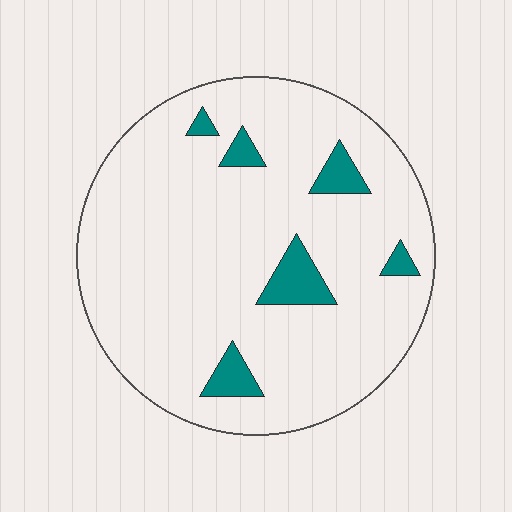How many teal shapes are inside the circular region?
6.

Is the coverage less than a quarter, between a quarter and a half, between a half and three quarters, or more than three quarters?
Less than a quarter.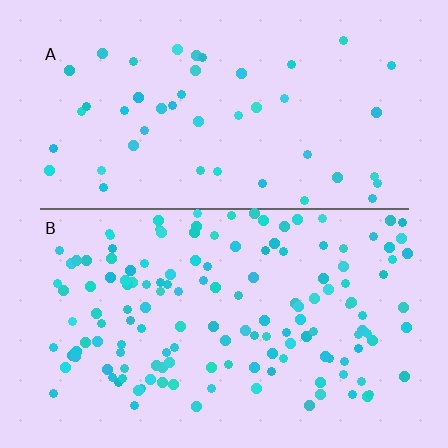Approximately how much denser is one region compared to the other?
Approximately 3.1× — region B over region A.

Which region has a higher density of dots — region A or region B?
B (the bottom).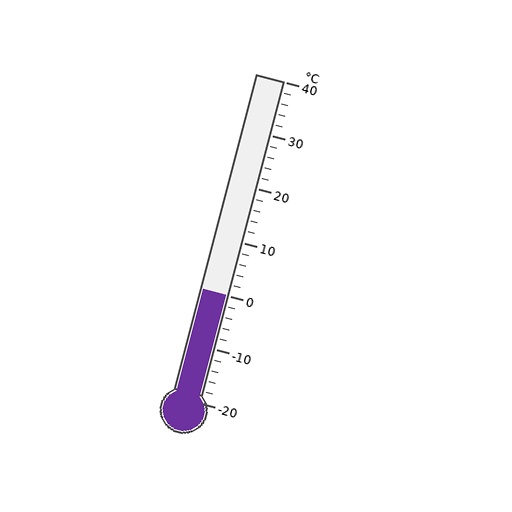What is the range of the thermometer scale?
The thermometer scale ranges from -20°C to 40°C.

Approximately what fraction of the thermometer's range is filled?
The thermometer is filled to approximately 35% of its range.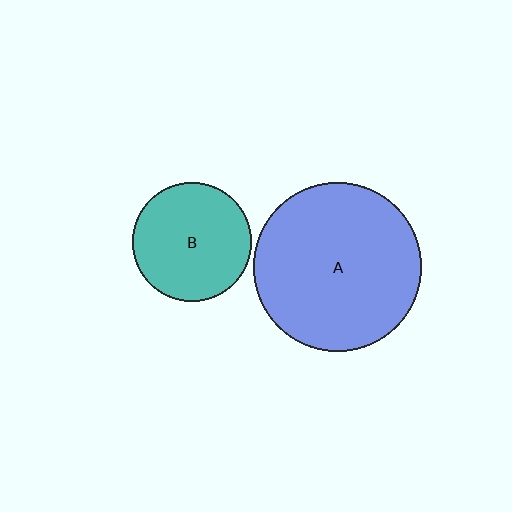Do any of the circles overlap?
No, none of the circles overlap.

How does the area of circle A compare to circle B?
Approximately 2.0 times.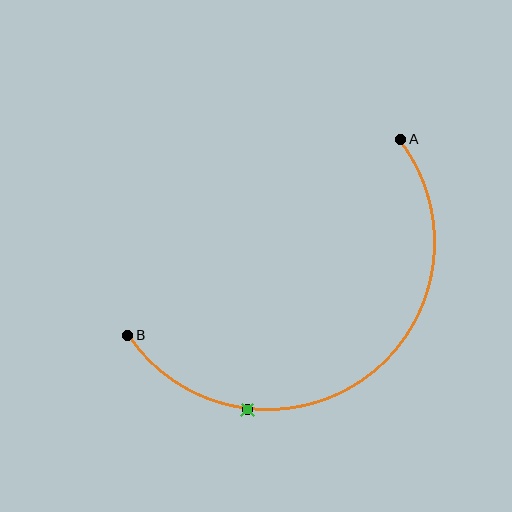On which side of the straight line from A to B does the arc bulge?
The arc bulges below and to the right of the straight line connecting A and B.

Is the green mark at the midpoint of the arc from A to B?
No. The green mark lies on the arc but is closer to endpoint B. The arc midpoint would be at the point on the curve equidistant along the arc from both A and B.